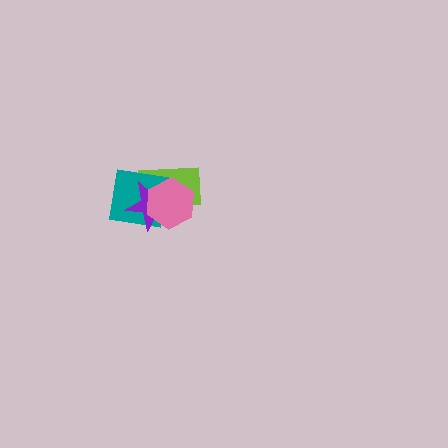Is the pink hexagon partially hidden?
No, no other shape covers it.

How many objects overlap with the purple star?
3 objects overlap with the purple star.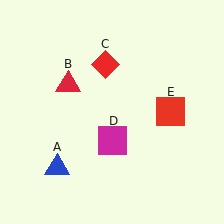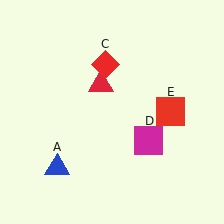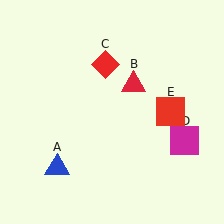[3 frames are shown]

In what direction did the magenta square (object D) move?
The magenta square (object D) moved right.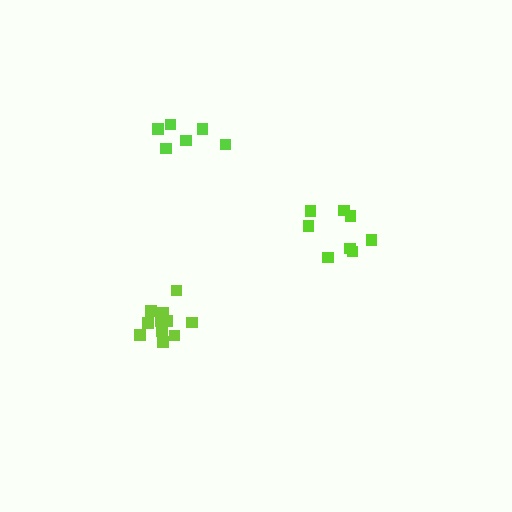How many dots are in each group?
Group 1: 8 dots, Group 2: 11 dots, Group 3: 6 dots (25 total).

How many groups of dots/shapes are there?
There are 3 groups.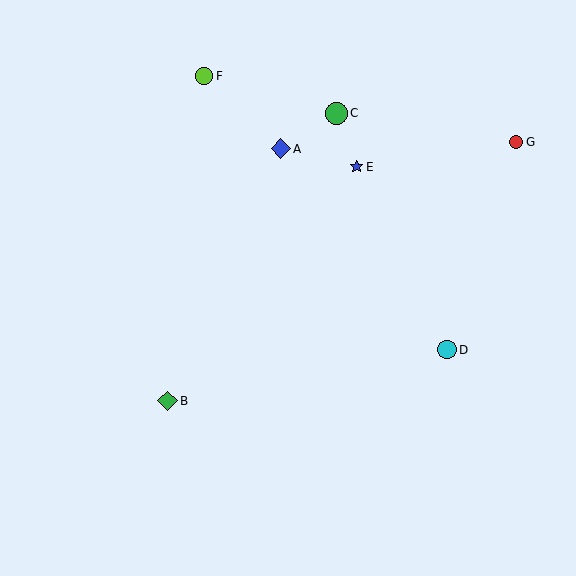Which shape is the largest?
The green circle (labeled C) is the largest.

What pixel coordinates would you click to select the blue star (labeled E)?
Click at (357, 167) to select the blue star E.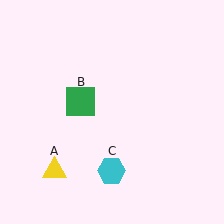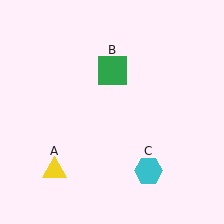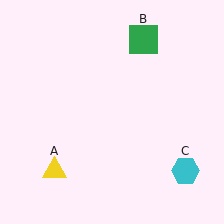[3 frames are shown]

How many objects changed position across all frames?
2 objects changed position: green square (object B), cyan hexagon (object C).